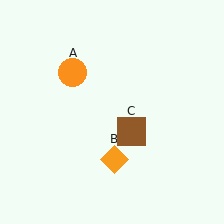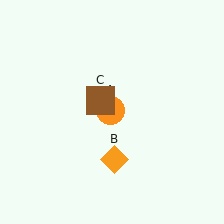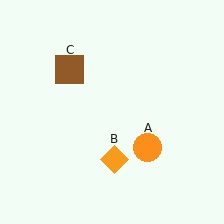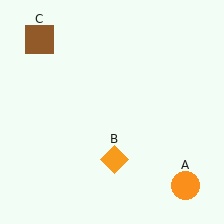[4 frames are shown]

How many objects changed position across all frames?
2 objects changed position: orange circle (object A), brown square (object C).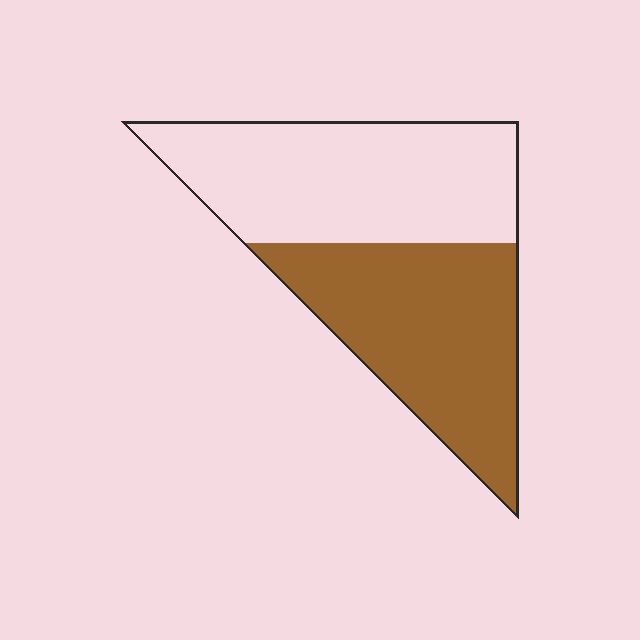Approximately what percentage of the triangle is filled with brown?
Approximately 50%.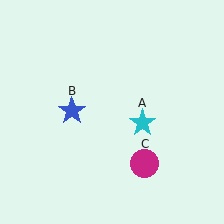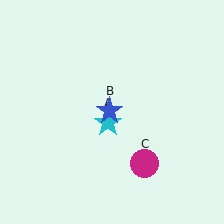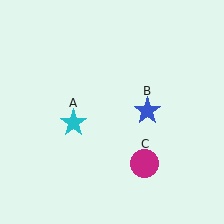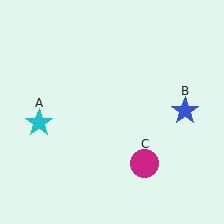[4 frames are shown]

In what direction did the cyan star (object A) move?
The cyan star (object A) moved left.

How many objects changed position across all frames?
2 objects changed position: cyan star (object A), blue star (object B).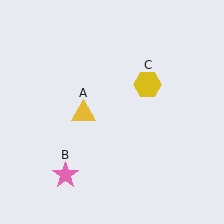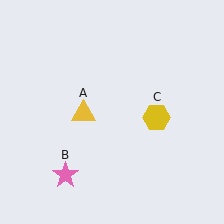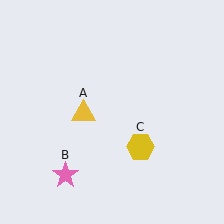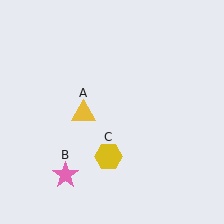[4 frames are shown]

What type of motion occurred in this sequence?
The yellow hexagon (object C) rotated clockwise around the center of the scene.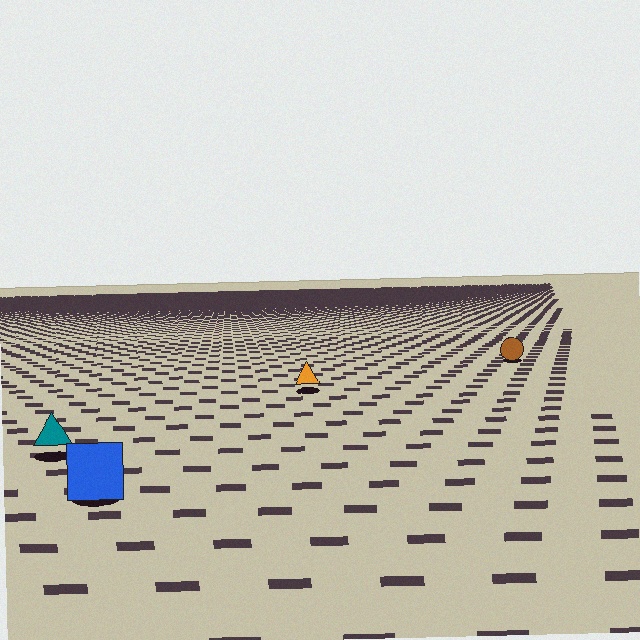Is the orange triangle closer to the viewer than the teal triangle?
No. The teal triangle is closer — you can tell from the texture gradient: the ground texture is coarser near it.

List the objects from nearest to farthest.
From nearest to farthest: the blue square, the teal triangle, the orange triangle, the brown circle.